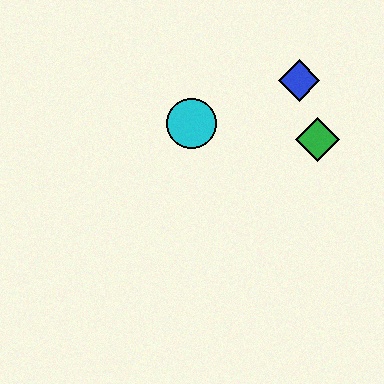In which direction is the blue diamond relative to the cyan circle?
The blue diamond is to the right of the cyan circle.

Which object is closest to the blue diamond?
The green diamond is closest to the blue diamond.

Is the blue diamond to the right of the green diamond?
No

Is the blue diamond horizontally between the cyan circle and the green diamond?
Yes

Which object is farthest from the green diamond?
The cyan circle is farthest from the green diamond.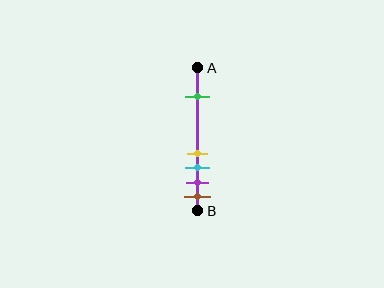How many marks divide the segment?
There are 5 marks dividing the segment.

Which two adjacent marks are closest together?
The yellow and cyan marks are the closest adjacent pair.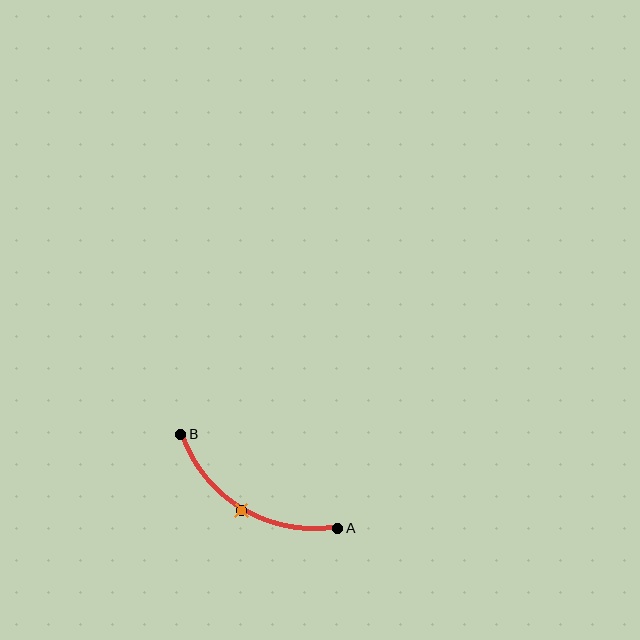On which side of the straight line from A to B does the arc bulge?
The arc bulges below the straight line connecting A and B.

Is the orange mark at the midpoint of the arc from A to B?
Yes. The orange mark lies on the arc at equal arc-length from both A and B — it is the arc midpoint.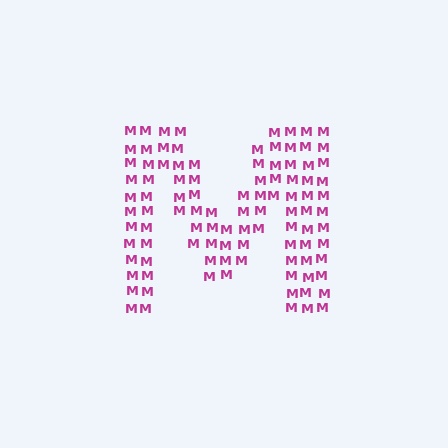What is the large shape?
The large shape is the letter M.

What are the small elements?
The small elements are letter M's.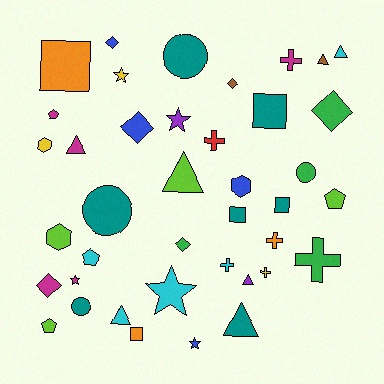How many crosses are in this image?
There are 6 crosses.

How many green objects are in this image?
There are 4 green objects.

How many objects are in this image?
There are 40 objects.